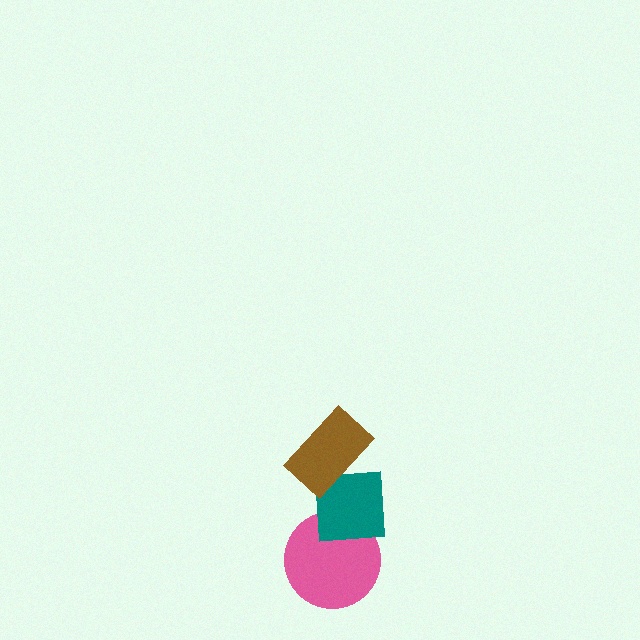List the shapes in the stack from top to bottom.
From top to bottom: the brown rectangle, the teal square, the pink circle.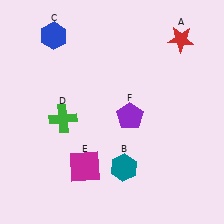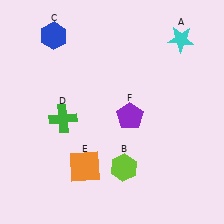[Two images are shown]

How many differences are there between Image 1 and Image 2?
There are 3 differences between the two images.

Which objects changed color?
A changed from red to cyan. B changed from teal to lime. E changed from magenta to orange.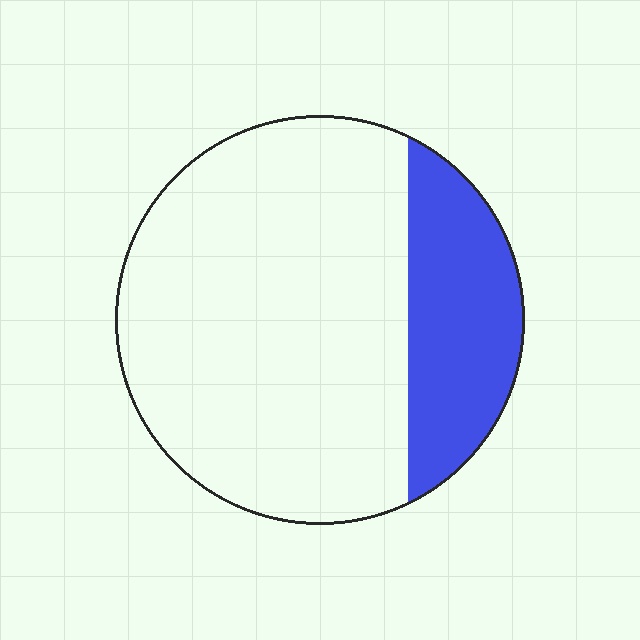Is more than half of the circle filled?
No.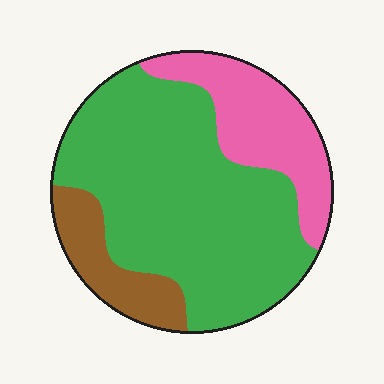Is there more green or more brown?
Green.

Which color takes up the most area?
Green, at roughly 65%.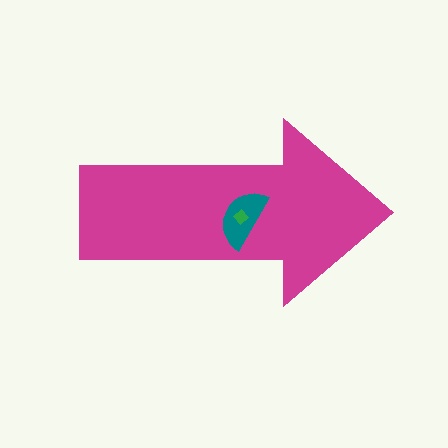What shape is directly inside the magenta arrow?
The teal semicircle.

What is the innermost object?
The green diamond.